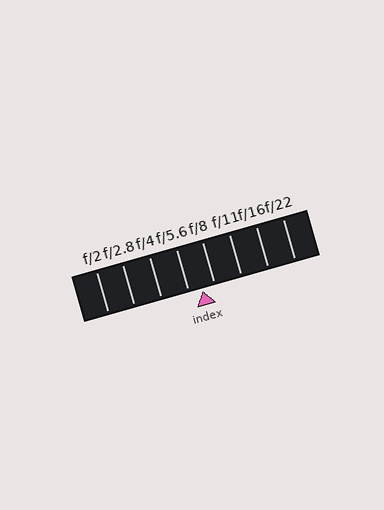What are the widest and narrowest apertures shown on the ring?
The widest aperture shown is f/2 and the narrowest is f/22.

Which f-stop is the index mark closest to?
The index mark is closest to f/8.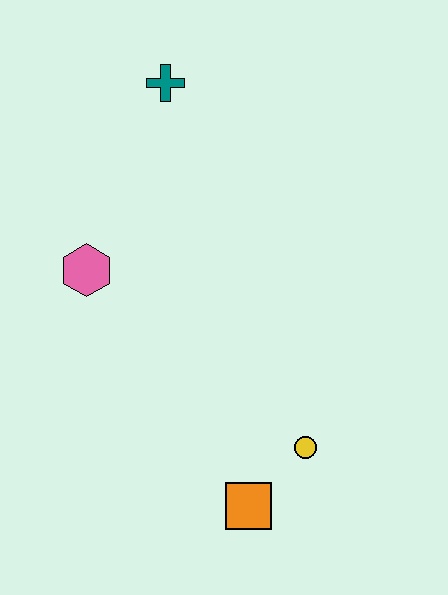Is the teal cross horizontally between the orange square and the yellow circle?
No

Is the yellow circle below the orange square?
No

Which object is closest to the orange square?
The yellow circle is closest to the orange square.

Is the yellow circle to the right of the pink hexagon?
Yes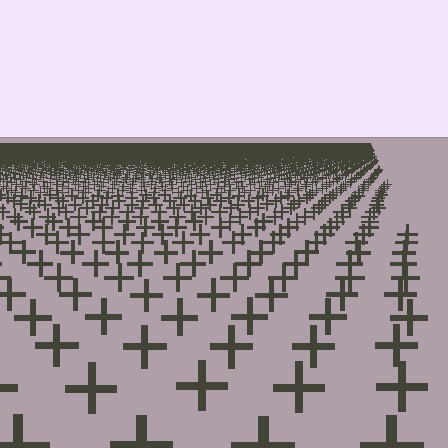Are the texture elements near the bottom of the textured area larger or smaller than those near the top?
Larger. Near the bottom, elements are closer to the viewer and appear at a bigger on-screen size.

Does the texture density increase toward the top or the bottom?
Density increases toward the top.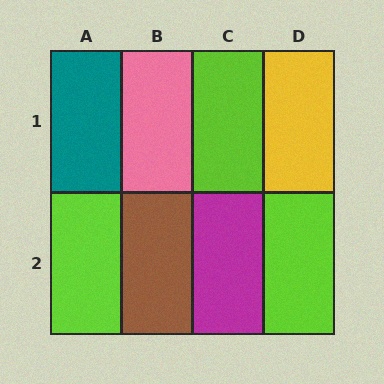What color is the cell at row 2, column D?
Lime.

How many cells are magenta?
1 cell is magenta.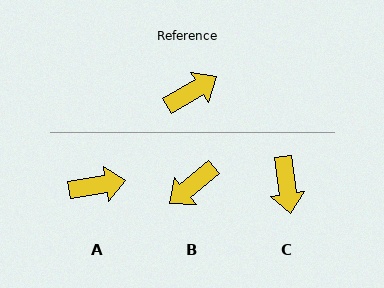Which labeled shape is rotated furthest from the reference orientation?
B, about 170 degrees away.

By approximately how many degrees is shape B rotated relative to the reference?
Approximately 170 degrees clockwise.